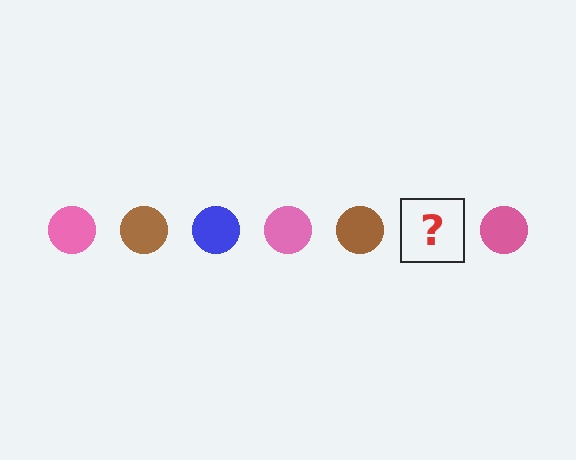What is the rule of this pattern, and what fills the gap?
The rule is that the pattern cycles through pink, brown, blue circles. The gap should be filled with a blue circle.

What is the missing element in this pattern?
The missing element is a blue circle.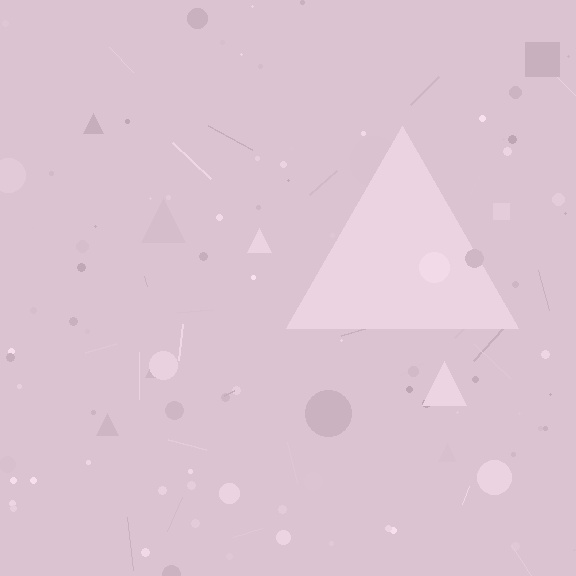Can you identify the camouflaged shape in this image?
The camouflaged shape is a triangle.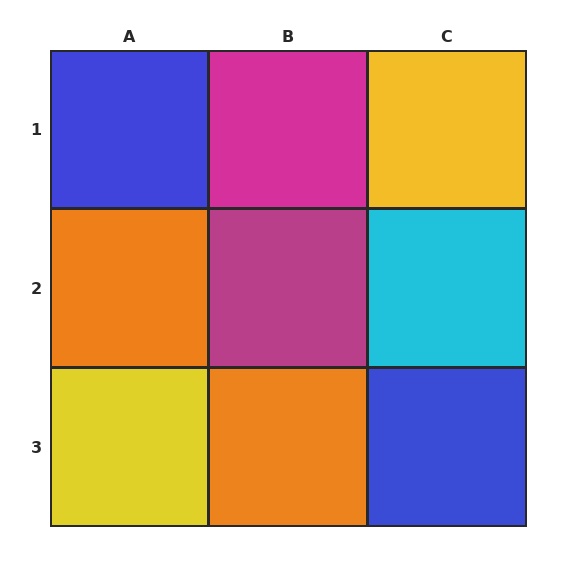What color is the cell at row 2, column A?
Orange.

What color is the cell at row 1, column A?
Blue.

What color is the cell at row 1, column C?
Yellow.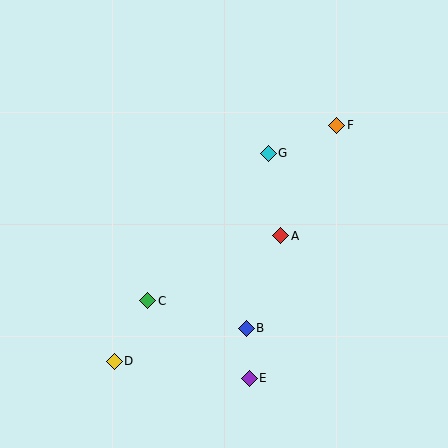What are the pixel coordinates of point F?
Point F is at (337, 125).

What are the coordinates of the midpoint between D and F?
The midpoint between D and F is at (226, 243).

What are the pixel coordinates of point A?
Point A is at (281, 236).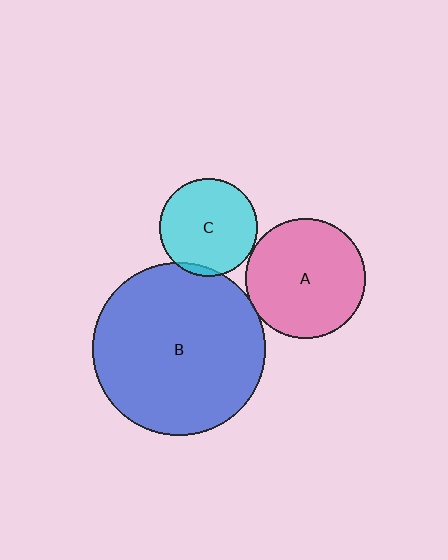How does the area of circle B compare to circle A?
Approximately 2.1 times.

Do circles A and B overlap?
Yes.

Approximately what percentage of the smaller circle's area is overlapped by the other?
Approximately 5%.